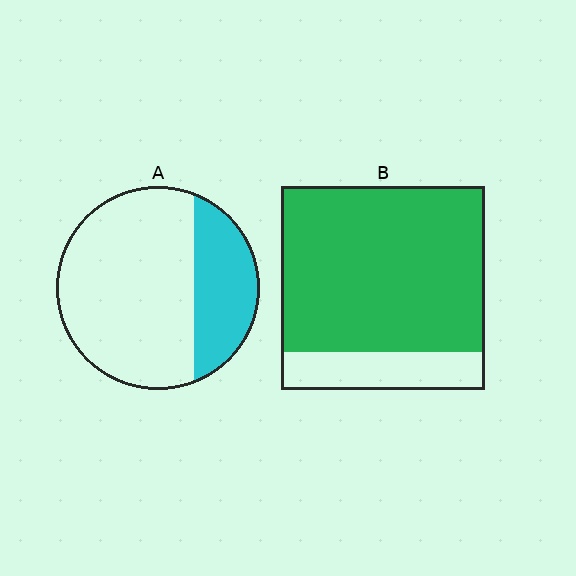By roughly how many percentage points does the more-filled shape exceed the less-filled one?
By roughly 55 percentage points (B over A).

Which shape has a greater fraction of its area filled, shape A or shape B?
Shape B.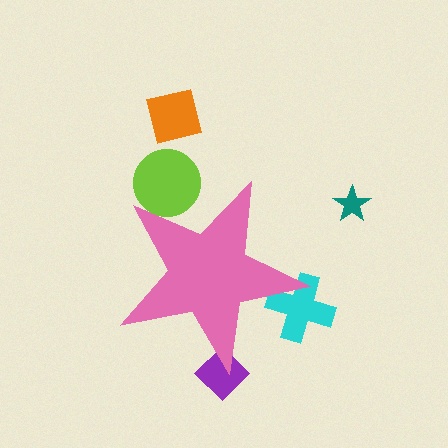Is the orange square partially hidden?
No, the orange square is fully visible.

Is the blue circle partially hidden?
Yes, the blue circle is partially hidden behind the pink star.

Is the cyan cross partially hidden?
Yes, the cyan cross is partially hidden behind the pink star.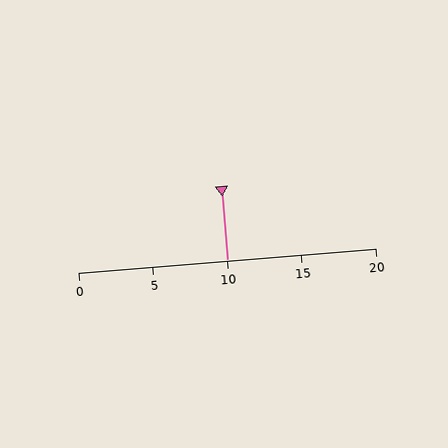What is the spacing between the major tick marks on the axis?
The major ticks are spaced 5 apart.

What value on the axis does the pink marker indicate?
The marker indicates approximately 10.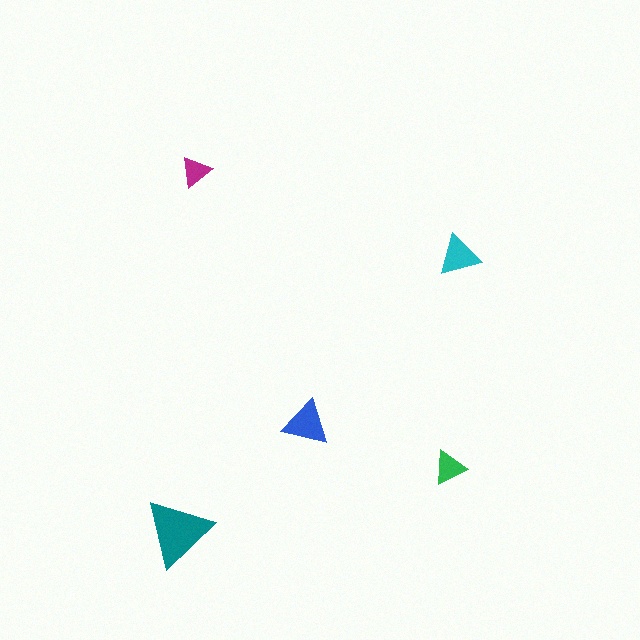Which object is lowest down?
The teal triangle is bottommost.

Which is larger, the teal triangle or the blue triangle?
The teal one.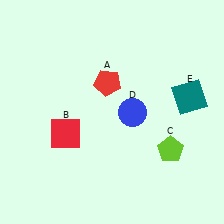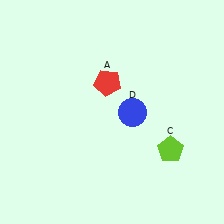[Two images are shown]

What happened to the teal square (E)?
The teal square (E) was removed in Image 2. It was in the top-right area of Image 1.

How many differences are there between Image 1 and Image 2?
There are 2 differences between the two images.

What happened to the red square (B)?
The red square (B) was removed in Image 2. It was in the bottom-left area of Image 1.